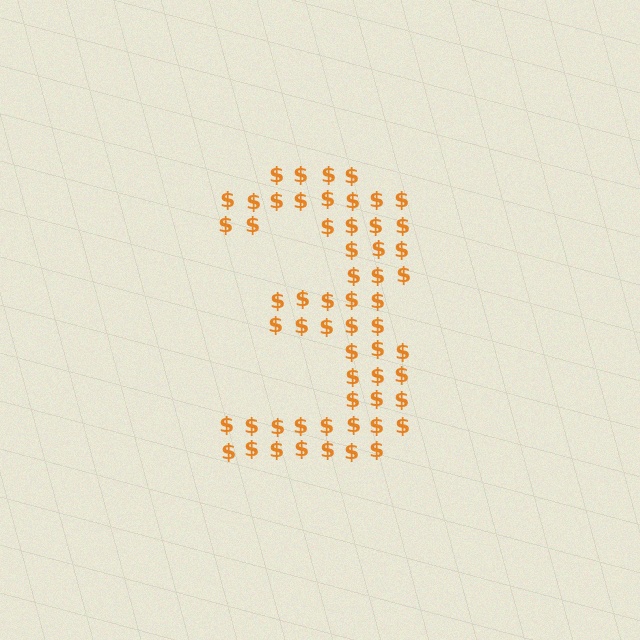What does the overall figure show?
The overall figure shows the digit 3.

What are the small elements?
The small elements are dollar signs.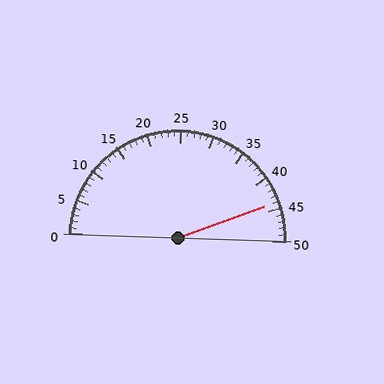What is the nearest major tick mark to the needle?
The nearest major tick mark is 45.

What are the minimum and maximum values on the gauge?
The gauge ranges from 0 to 50.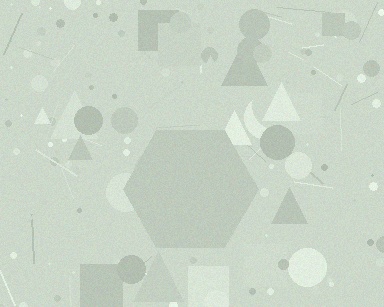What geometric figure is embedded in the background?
A hexagon is embedded in the background.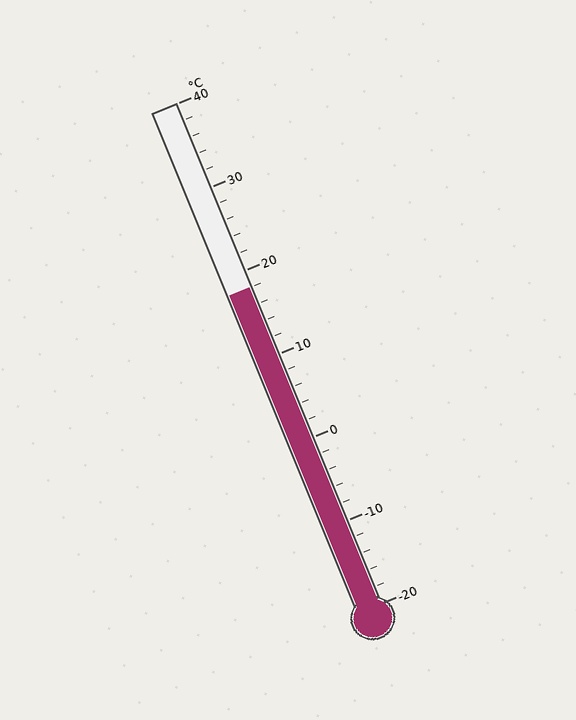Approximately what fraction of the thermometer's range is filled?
The thermometer is filled to approximately 65% of its range.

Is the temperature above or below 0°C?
The temperature is above 0°C.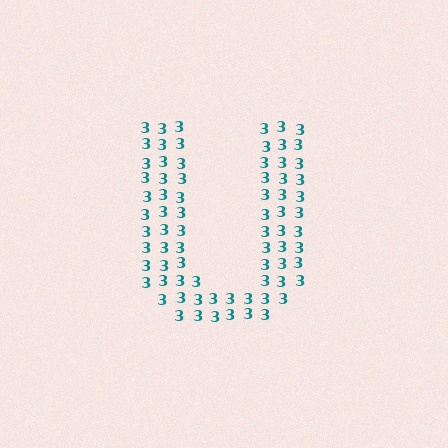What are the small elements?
The small elements are digit 3's.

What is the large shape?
The large shape is the letter U.